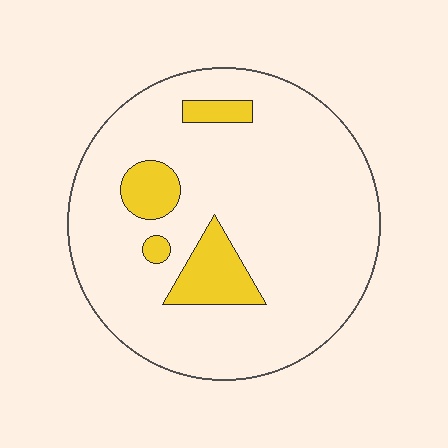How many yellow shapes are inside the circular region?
4.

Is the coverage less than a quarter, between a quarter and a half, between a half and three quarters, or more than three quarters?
Less than a quarter.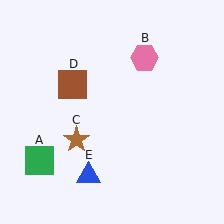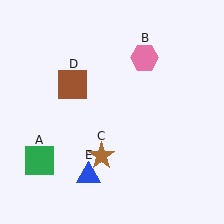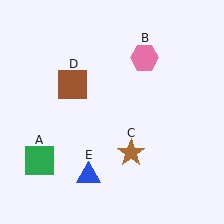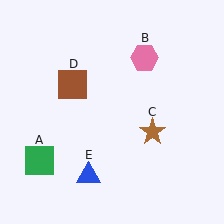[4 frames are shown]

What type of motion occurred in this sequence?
The brown star (object C) rotated counterclockwise around the center of the scene.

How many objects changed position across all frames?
1 object changed position: brown star (object C).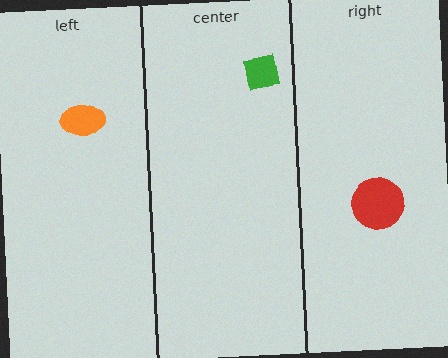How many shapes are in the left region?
1.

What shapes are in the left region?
The orange ellipse.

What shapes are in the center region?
The green square.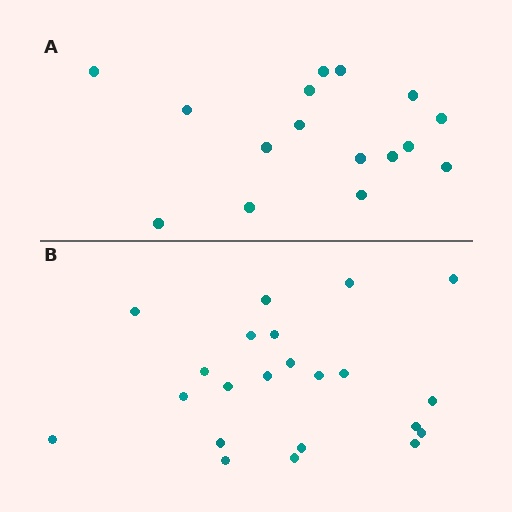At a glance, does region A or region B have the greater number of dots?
Region B (the bottom region) has more dots.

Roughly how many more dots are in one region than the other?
Region B has about 6 more dots than region A.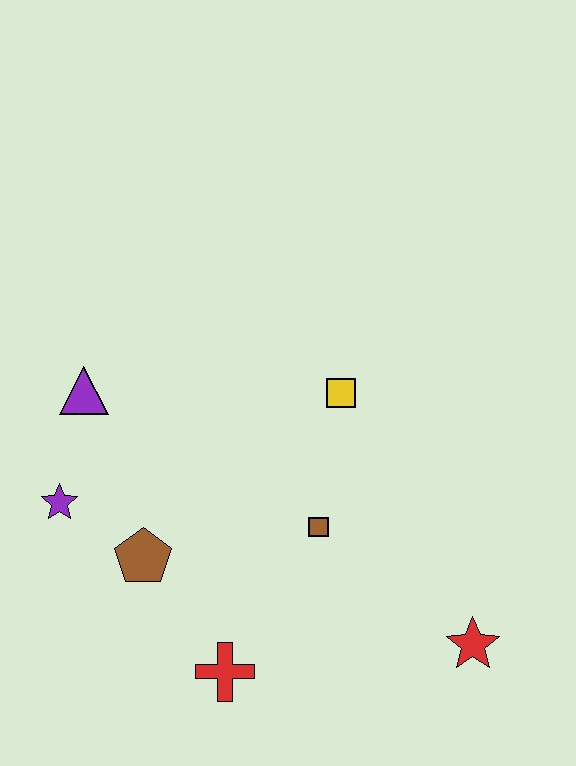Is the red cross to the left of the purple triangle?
No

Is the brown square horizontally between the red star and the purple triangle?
Yes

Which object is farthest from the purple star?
The red star is farthest from the purple star.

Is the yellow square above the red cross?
Yes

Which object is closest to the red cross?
The brown pentagon is closest to the red cross.